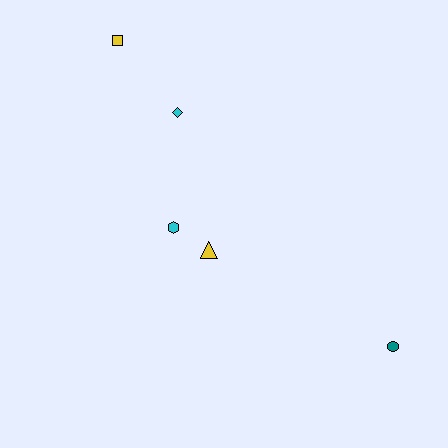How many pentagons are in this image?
There are no pentagons.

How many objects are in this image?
There are 5 objects.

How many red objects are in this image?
There are no red objects.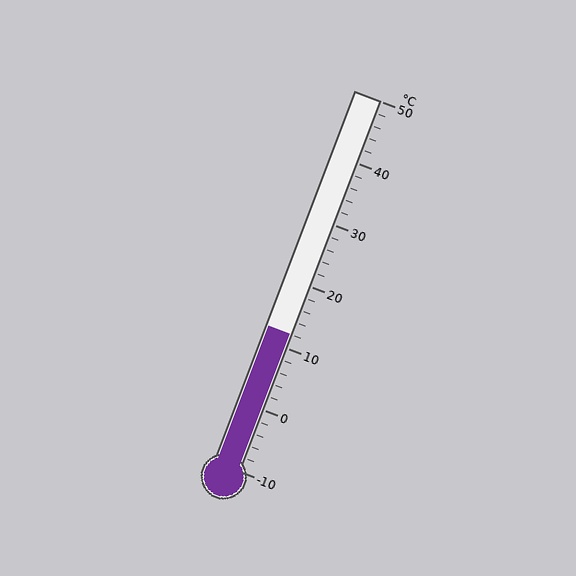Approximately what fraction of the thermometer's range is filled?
The thermometer is filled to approximately 35% of its range.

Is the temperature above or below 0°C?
The temperature is above 0°C.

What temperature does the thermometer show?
The thermometer shows approximately 12°C.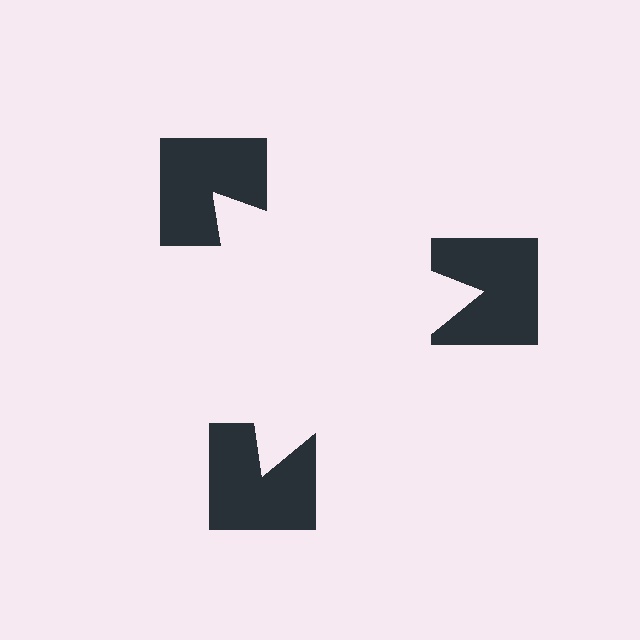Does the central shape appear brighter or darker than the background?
It typically appears slightly brighter than the background, even though no actual brightness change is drawn.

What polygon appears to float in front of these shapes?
An illusory triangle — its edges are inferred from the aligned wedge cuts in the notched squares, not physically drawn.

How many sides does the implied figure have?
3 sides.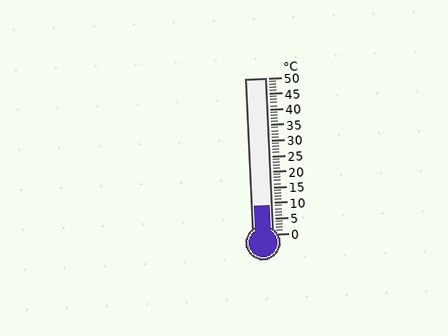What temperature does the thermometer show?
The thermometer shows approximately 9°C.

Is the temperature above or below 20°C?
The temperature is below 20°C.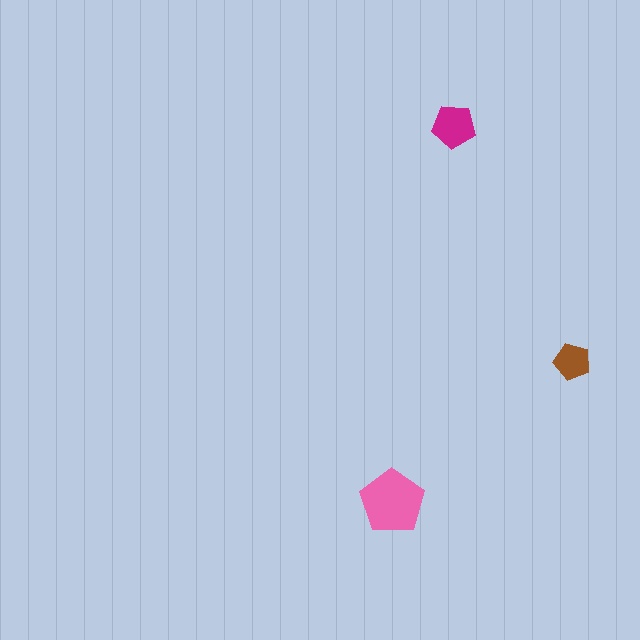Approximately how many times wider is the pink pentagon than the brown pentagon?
About 2 times wider.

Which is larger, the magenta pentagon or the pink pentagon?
The pink one.